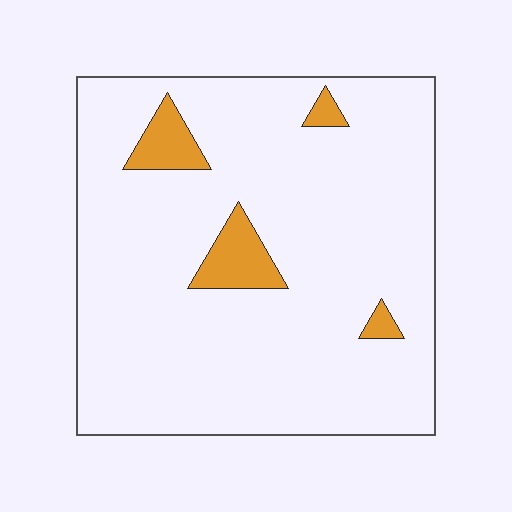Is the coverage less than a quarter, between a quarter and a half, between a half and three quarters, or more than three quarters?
Less than a quarter.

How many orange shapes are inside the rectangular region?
4.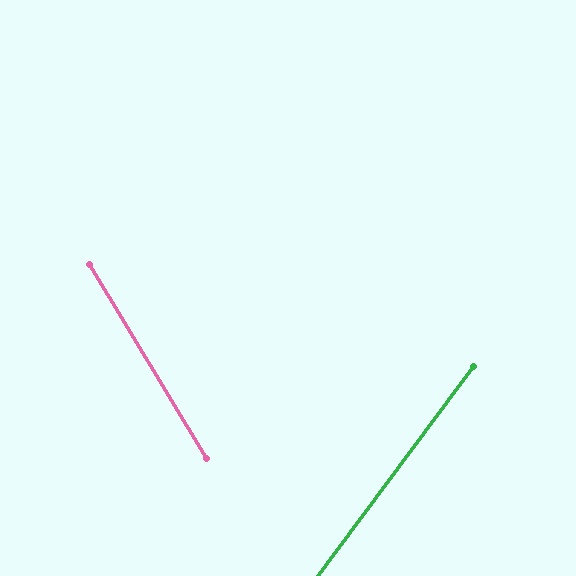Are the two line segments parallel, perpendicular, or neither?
Neither parallel nor perpendicular — they differ by about 68°.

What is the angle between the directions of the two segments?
Approximately 68 degrees.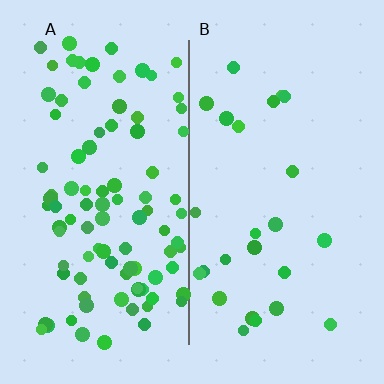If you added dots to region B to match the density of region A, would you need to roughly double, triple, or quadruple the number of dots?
Approximately quadruple.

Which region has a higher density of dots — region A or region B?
A (the left).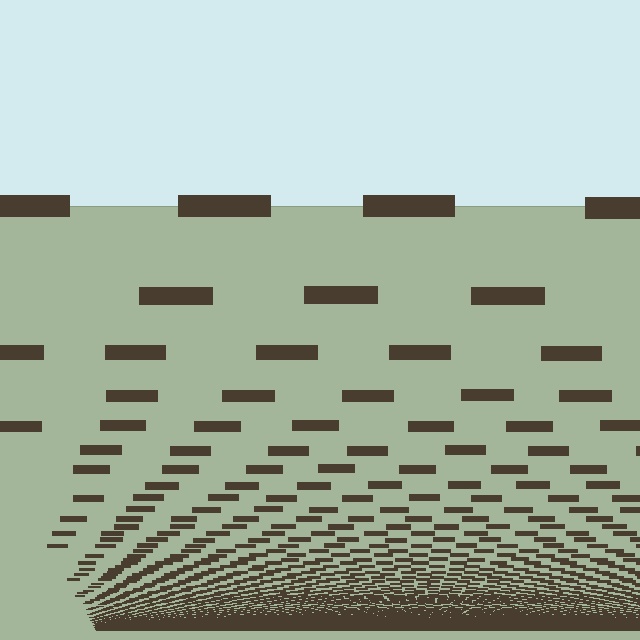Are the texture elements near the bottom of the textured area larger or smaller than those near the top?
Smaller. The gradient is inverted — elements near the bottom are smaller and denser.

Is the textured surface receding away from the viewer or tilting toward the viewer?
The surface appears to tilt toward the viewer. Texture elements get larger and sparser toward the top.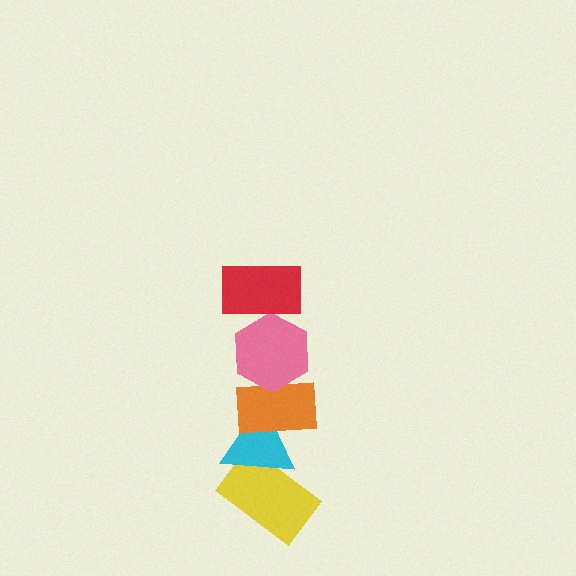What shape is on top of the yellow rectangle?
The cyan triangle is on top of the yellow rectangle.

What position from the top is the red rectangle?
The red rectangle is 1st from the top.